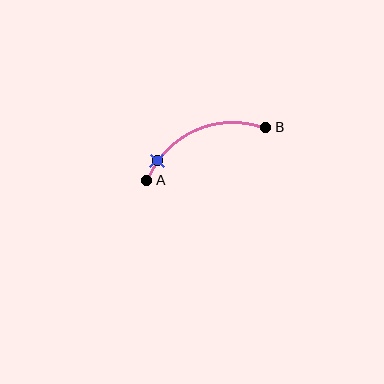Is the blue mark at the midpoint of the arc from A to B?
No. The blue mark lies on the arc but is closer to endpoint A. The arc midpoint would be at the point on the curve equidistant along the arc from both A and B.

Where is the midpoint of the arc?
The arc midpoint is the point on the curve farthest from the straight line joining A and B. It sits above that line.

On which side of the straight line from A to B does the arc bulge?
The arc bulges above the straight line connecting A and B.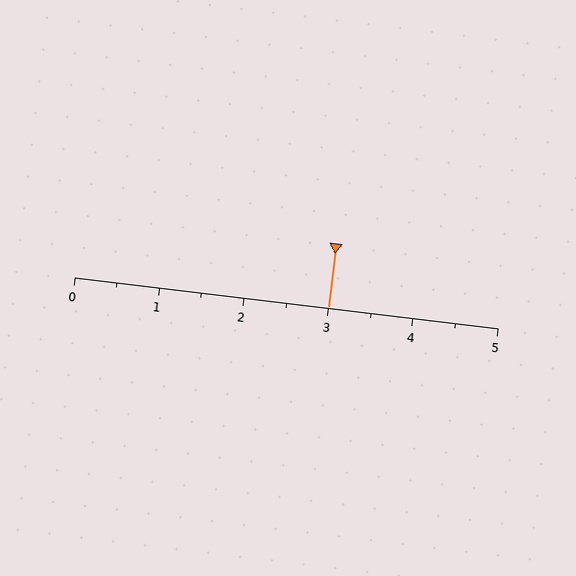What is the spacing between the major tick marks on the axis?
The major ticks are spaced 1 apart.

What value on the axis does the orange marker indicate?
The marker indicates approximately 3.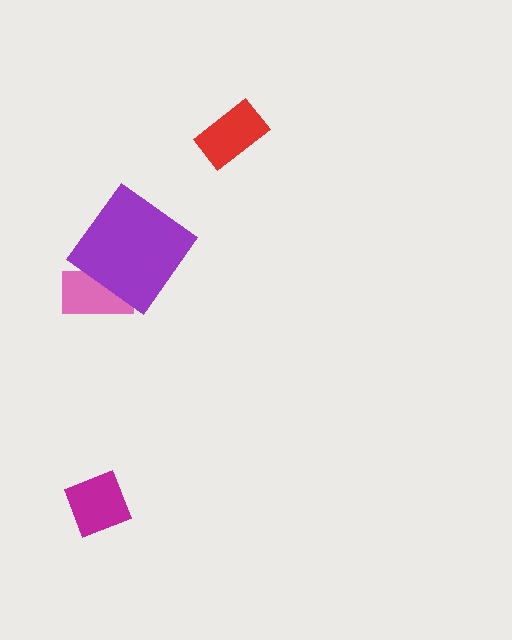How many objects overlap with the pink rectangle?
1 object overlaps with the pink rectangle.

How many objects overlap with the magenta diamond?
0 objects overlap with the magenta diamond.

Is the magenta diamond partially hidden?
No, no other shape covers it.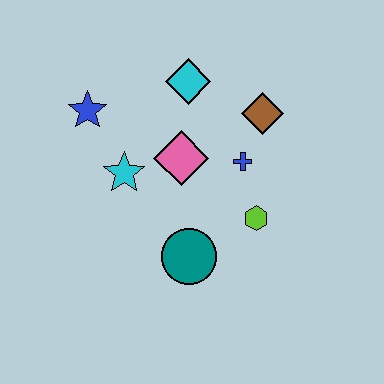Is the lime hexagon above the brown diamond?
No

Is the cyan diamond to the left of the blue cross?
Yes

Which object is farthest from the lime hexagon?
The blue star is farthest from the lime hexagon.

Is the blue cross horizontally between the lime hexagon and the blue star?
Yes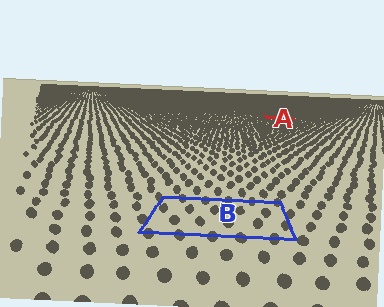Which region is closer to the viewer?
Region B is closer. The texture elements there are larger and more spread out.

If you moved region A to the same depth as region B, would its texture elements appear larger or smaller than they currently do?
They would appear larger. At a closer depth, the same texture elements are projected at a bigger on-screen size.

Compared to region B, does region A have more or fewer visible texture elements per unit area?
Region A has more texture elements per unit area — they are packed more densely because it is farther away.